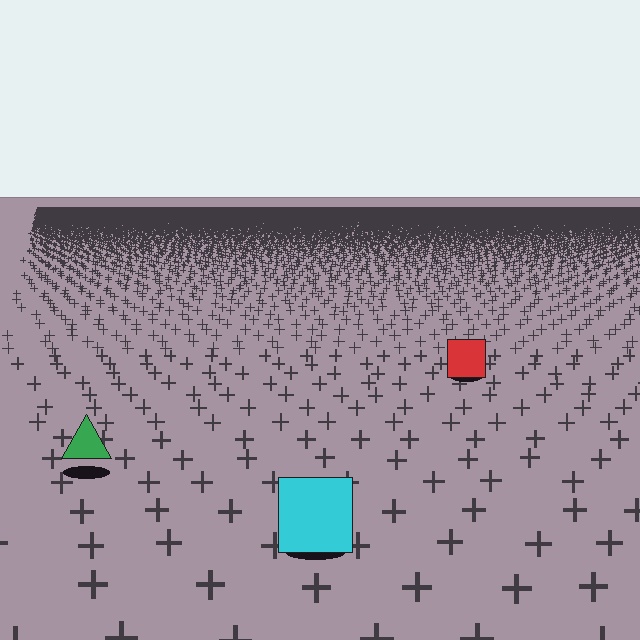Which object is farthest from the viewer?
The red square is farthest from the viewer. It appears smaller and the ground texture around it is denser.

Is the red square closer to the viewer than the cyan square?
No. The cyan square is closer — you can tell from the texture gradient: the ground texture is coarser near it.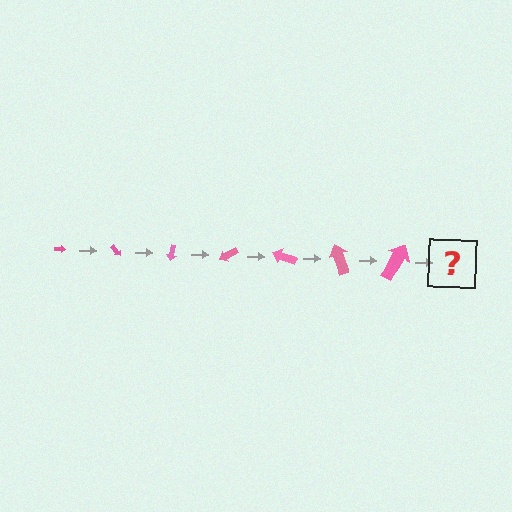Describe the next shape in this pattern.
It should be an arrow, larger than the previous one and rotated 350 degrees from the start.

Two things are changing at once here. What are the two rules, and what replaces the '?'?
The two rules are that the arrow grows larger each step and it rotates 50 degrees each step. The '?' should be an arrow, larger than the previous one and rotated 350 degrees from the start.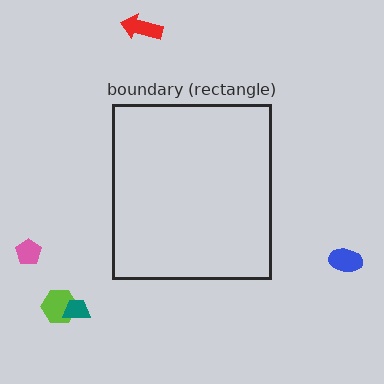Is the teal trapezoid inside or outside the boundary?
Outside.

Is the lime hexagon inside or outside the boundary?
Outside.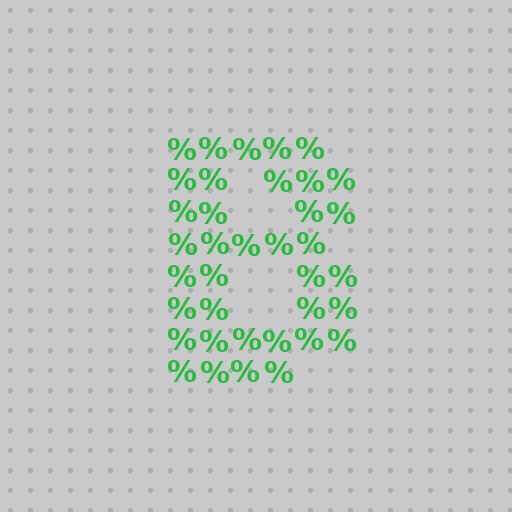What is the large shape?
The large shape is the letter B.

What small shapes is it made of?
It is made of small percent signs.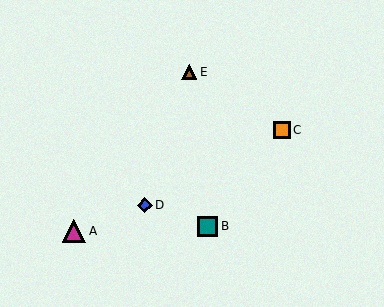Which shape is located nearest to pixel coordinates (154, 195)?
The blue diamond (labeled D) at (145, 205) is nearest to that location.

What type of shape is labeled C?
Shape C is an orange square.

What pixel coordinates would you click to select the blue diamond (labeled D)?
Click at (145, 205) to select the blue diamond D.